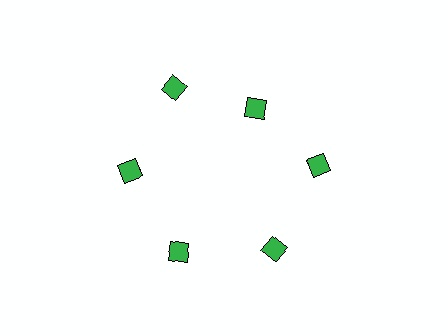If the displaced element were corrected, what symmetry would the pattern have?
It would have 6-fold rotational symmetry — the pattern would map onto itself every 60 degrees.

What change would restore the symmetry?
The symmetry would be restored by moving it outward, back onto the ring so that all 6 squares sit at equal angles and equal distance from the center.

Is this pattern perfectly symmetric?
No. The 6 green squares are arranged in a ring, but one element near the 1 o'clock position is pulled inward toward the center, breaking the 6-fold rotational symmetry.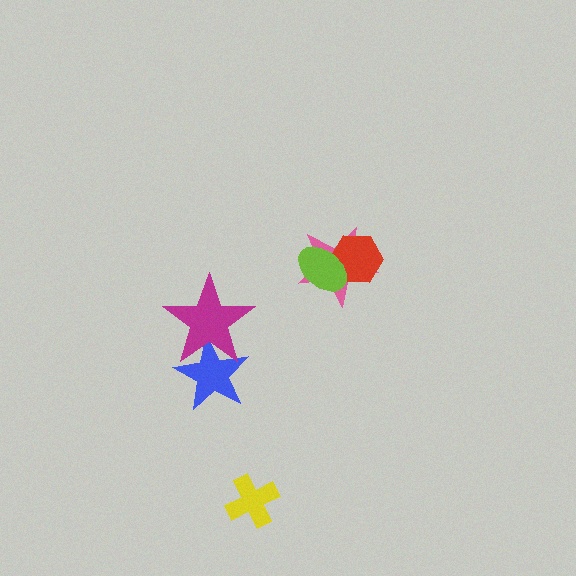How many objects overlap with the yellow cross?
0 objects overlap with the yellow cross.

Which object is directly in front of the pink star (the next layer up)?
The red hexagon is directly in front of the pink star.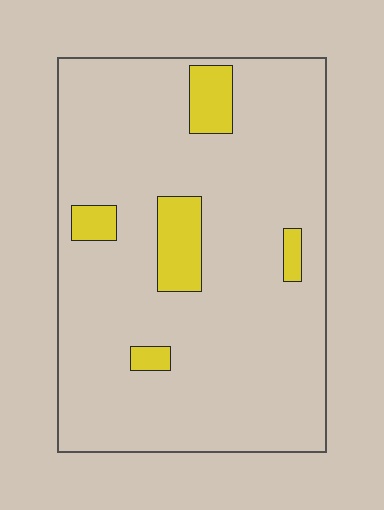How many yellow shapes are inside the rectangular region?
5.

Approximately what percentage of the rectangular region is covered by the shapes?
Approximately 10%.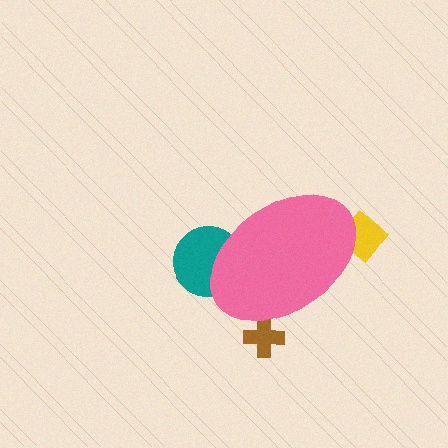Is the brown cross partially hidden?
Yes, the brown cross is partially hidden behind the pink ellipse.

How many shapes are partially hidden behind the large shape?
3 shapes are partially hidden.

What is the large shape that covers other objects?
A pink ellipse.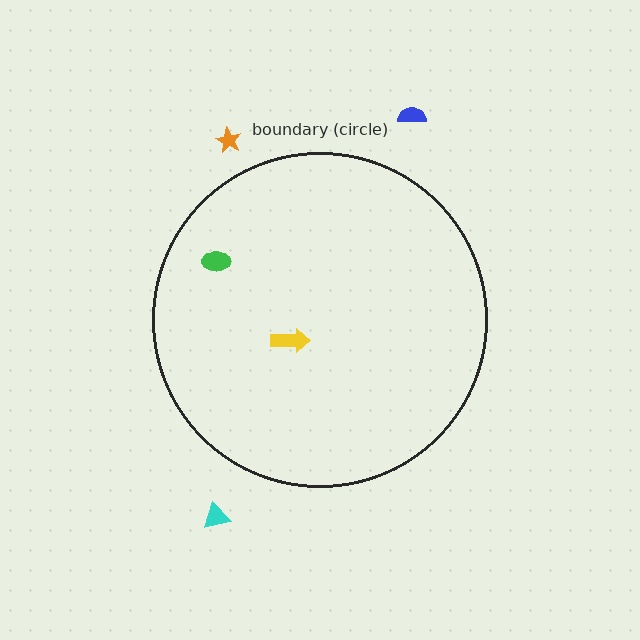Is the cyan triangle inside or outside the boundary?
Outside.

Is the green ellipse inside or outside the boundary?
Inside.